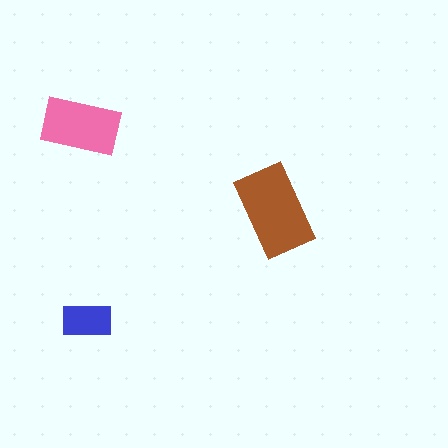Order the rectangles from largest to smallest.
the brown one, the pink one, the blue one.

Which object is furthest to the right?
The brown rectangle is rightmost.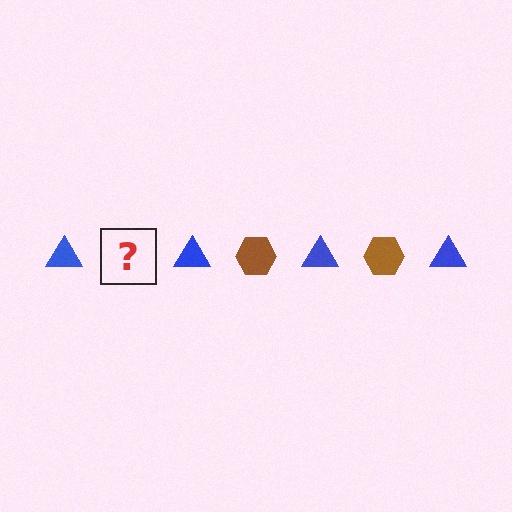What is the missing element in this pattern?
The missing element is a brown hexagon.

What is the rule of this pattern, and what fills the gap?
The rule is that the pattern alternates between blue triangle and brown hexagon. The gap should be filled with a brown hexagon.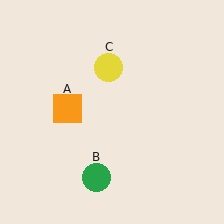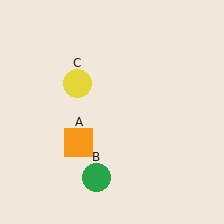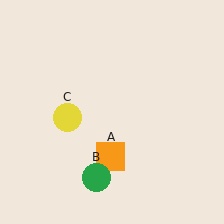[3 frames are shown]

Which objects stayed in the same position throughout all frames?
Green circle (object B) remained stationary.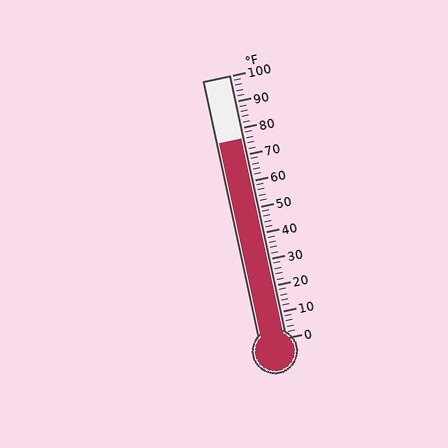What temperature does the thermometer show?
The thermometer shows approximately 76°F.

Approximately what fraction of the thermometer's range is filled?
The thermometer is filled to approximately 75% of its range.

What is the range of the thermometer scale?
The thermometer scale ranges from 0°F to 100°F.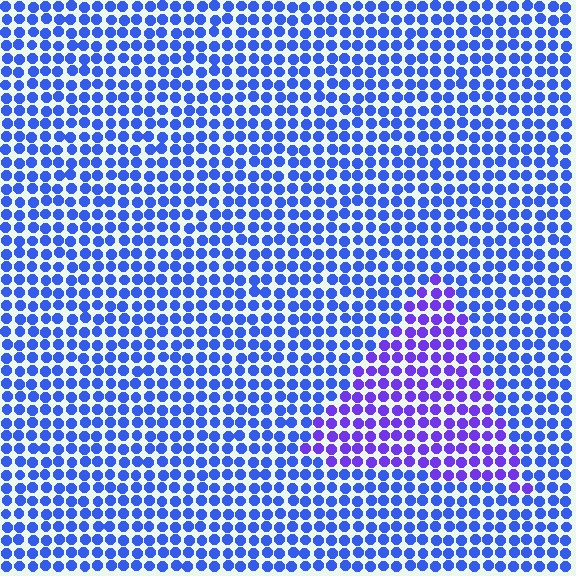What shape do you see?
I see a triangle.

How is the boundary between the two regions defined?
The boundary is defined purely by a slight shift in hue (about 33 degrees). Spacing, size, and orientation are identical on both sides.